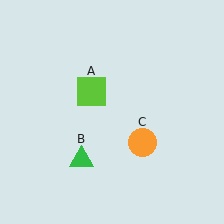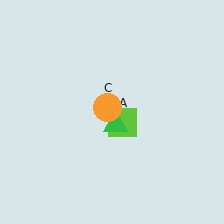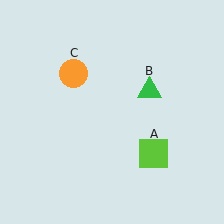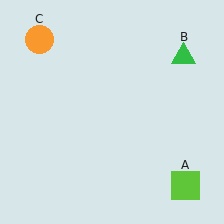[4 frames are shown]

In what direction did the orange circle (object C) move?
The orange circle (object C) moved up and to the left.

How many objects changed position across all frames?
3 objects changed position: lime square (object A), green triangle (object B), orange circle (object C).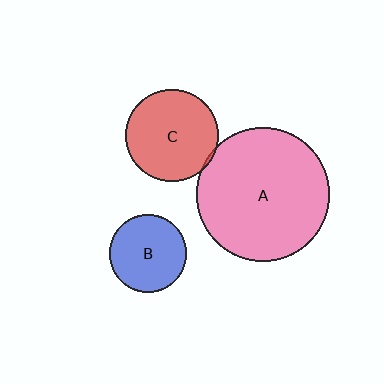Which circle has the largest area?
Circle A (pink).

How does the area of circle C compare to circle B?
Approximately 1.4 times.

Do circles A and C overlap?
Yes.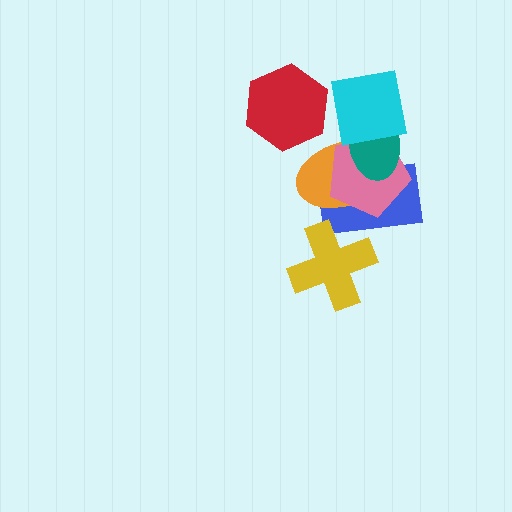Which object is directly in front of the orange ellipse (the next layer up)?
The pink pentagon is directly in front of the orange ellipse.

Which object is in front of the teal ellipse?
The cyan square is in front of the teal ellipse.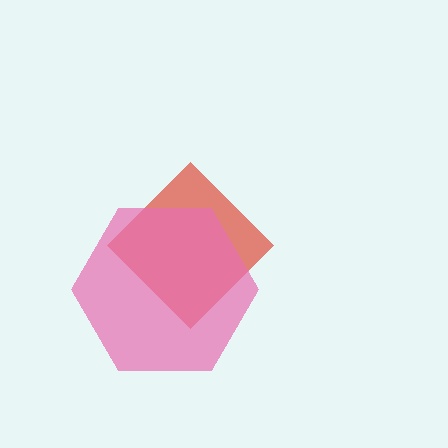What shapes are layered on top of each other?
The layered shapes are: a red diamond, a pink hexagon.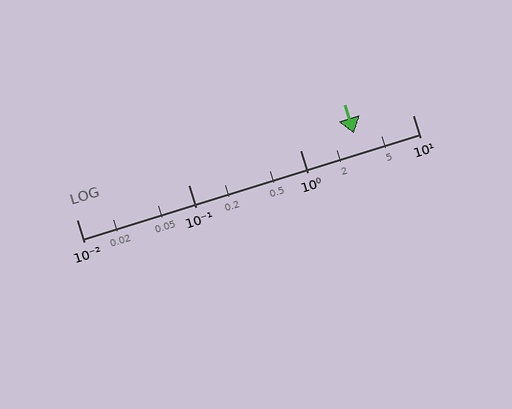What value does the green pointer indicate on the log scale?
The pointer indicates approximately 3.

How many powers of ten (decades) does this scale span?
The scale spans 3 decades, from 0.01 to 10.